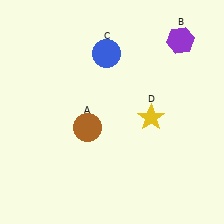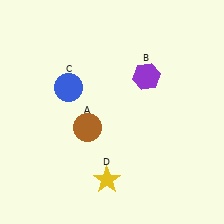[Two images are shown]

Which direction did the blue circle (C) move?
The blue circle (C) moved left.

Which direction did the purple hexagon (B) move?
The purple hexagon (B) moved down.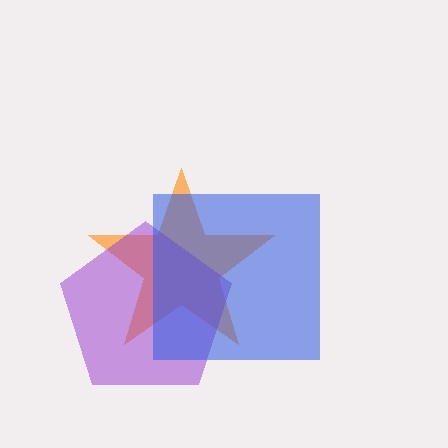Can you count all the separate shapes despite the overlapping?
Yes, there are 3 separate shapes.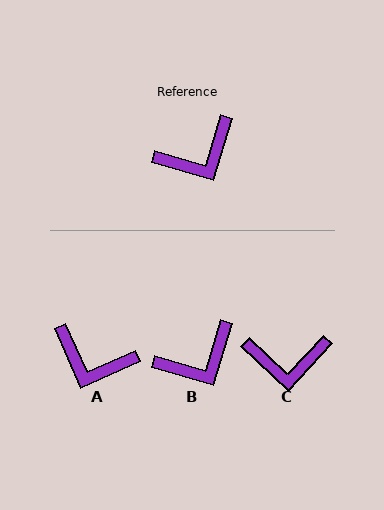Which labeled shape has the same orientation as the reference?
B.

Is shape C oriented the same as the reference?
No, it is off by about 27 degrees.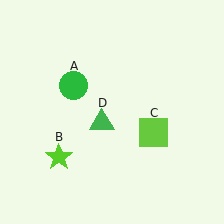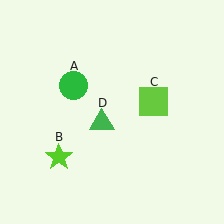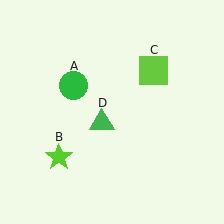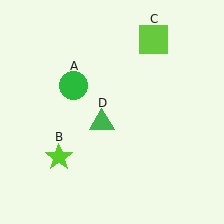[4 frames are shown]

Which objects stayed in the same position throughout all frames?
Green circle (object A) and lime star (object B) and green triangle (object D) remained stationary.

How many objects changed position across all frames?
1 object changed position: lime square (object C).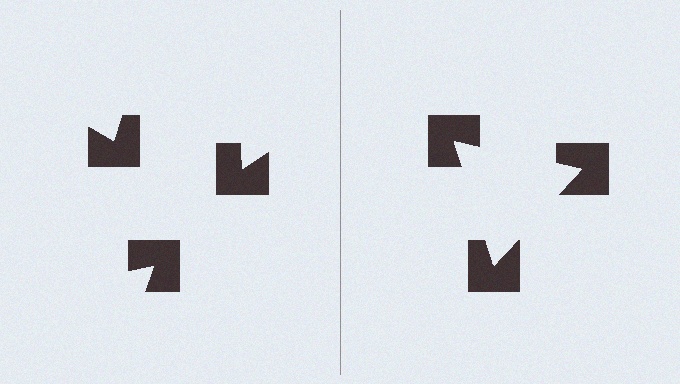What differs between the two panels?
The notched squares are positioned identically on both sides; only the wedge orientations differ. On the right they align to a triangle; on the left they are misaligned.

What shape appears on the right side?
An illusory triangle.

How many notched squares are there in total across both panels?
6 — 3 on each side.